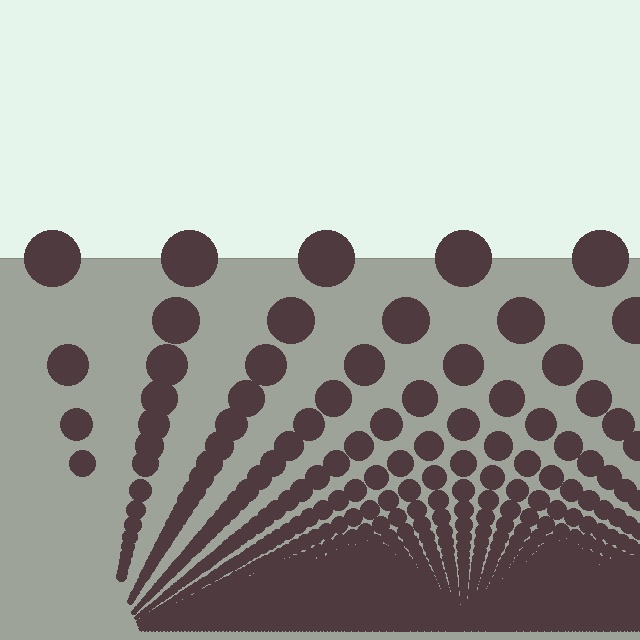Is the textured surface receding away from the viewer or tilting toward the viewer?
The surface appears to tilt toward the viewer. Texture elements get larger and sparser toward the top.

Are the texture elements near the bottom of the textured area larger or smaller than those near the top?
Smaller. The gradient is inverted — elements near the bottom are smaller and denser.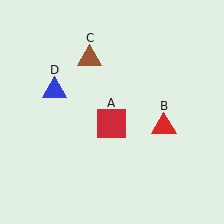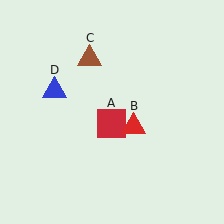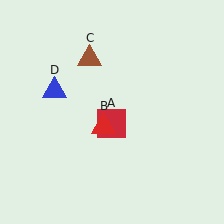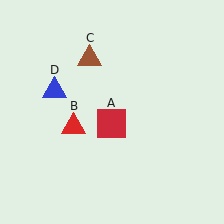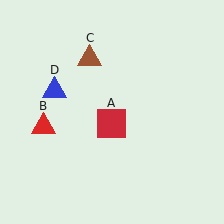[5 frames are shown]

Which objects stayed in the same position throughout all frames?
Red square (object A) and brown triangle (object C) and blue triangle (object D) remained stationary.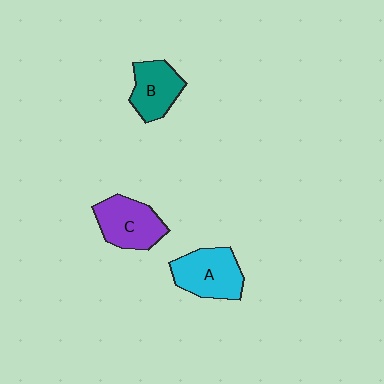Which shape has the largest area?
Shape A (cyan).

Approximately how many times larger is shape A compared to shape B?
Approximately 1.2 times.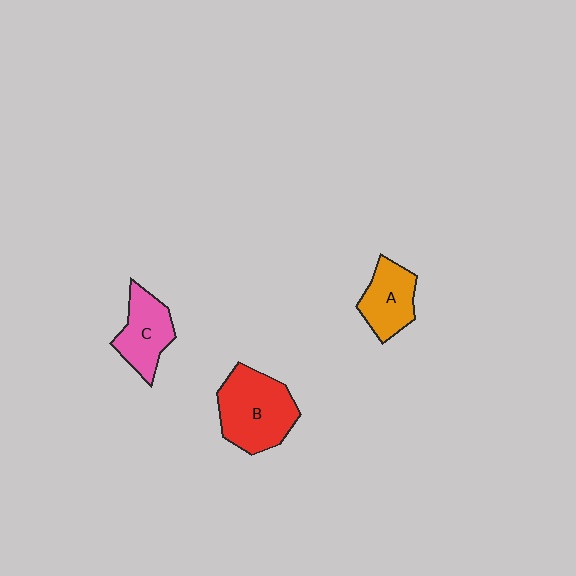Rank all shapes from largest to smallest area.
From largest to smallest: B (red), C (pink), A (orange).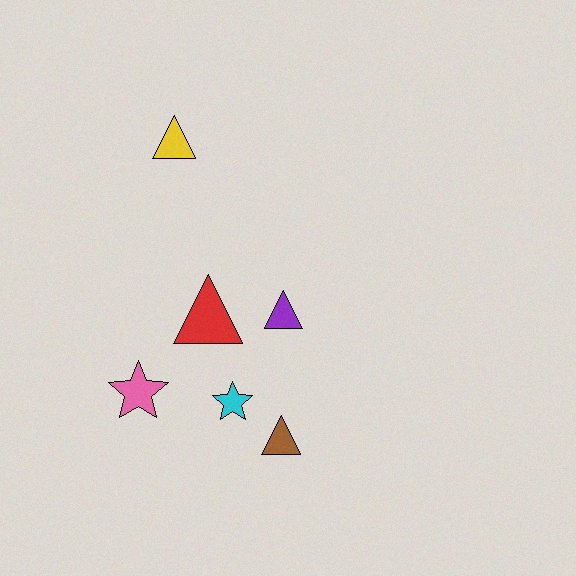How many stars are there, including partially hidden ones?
There are 2 stars.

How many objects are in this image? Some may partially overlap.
There are 6 objects.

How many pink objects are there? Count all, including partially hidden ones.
There is 1 pink object.